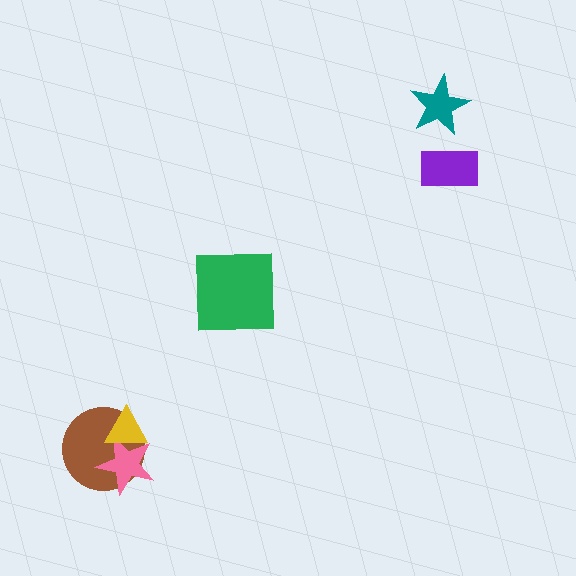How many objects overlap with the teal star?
0 objects overlap with the teal star.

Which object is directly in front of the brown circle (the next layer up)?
The pink star is directly in front of the brown circle.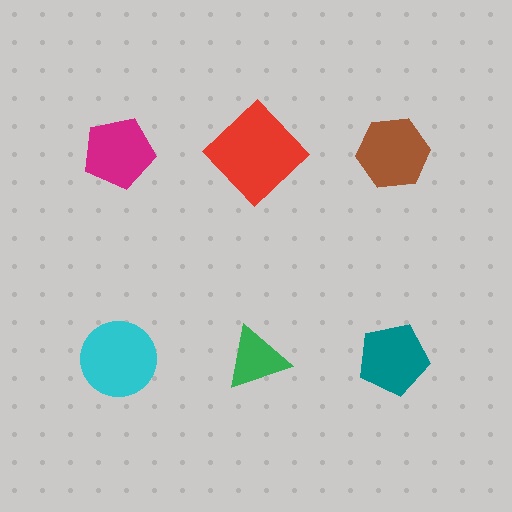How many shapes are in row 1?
3 shapes.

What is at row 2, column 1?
A cyan circle.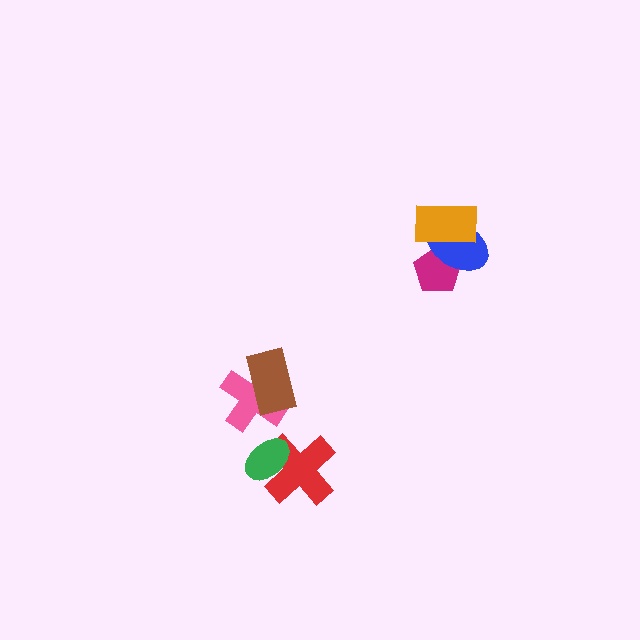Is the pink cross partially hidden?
Yes, it is partially covered by another shape.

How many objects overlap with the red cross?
1 object overlaps with the red cross.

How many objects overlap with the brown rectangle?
1 object overlaps with the brown rectangle.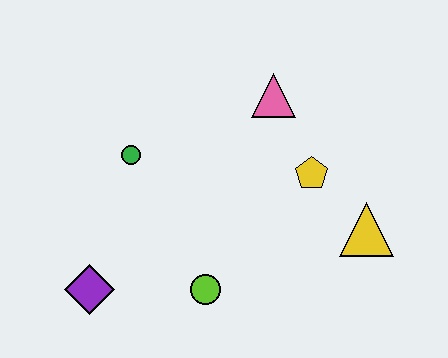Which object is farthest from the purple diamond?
The yellow triangle is farthest from the purple diamond.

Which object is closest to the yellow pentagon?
The yellow triangle is closest to the yellow pentagon.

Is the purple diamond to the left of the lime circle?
Yes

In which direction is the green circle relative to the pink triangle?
The green circle is to the left of the pink triangle.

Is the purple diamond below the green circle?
Yes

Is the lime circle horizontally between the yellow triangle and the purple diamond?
Yes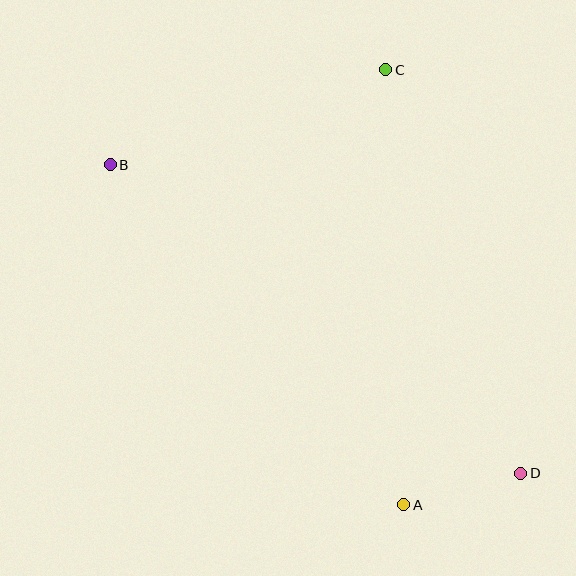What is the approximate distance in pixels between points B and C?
The distance between B and C is approximately 292 pixels.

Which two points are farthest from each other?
Points B and D are farthest from each other.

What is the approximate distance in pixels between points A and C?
The distance between A and C is approximately 435 pixels.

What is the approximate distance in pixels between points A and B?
The distance between A and B is approximately 449 pixels.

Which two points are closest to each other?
Points A and D are closest to each other.